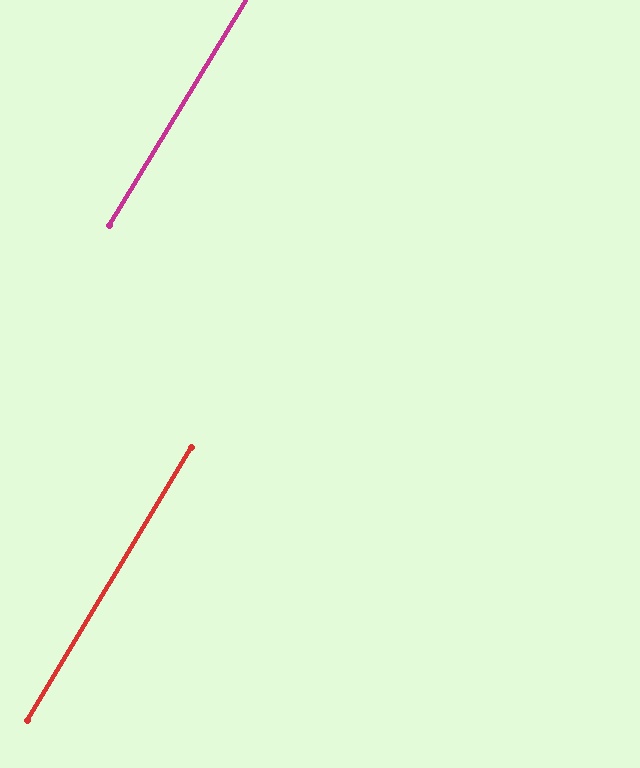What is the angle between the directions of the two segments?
Approximately 0 degrees.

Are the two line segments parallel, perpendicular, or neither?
Parallel — their directions differ by only 0.0°.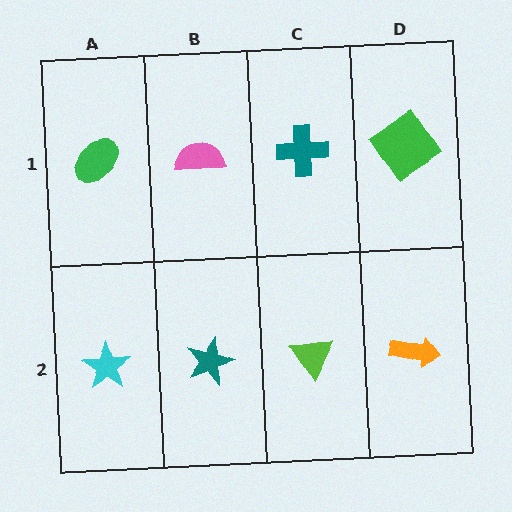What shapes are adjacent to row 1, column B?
A teal star (row 2, column B), a green ellipse (row 1, column A), a teal cross (row 1, column C).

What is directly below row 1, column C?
A lime triangle.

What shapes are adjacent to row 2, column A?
A green ellipse (row 1, column A), a teal star (row 2, column B).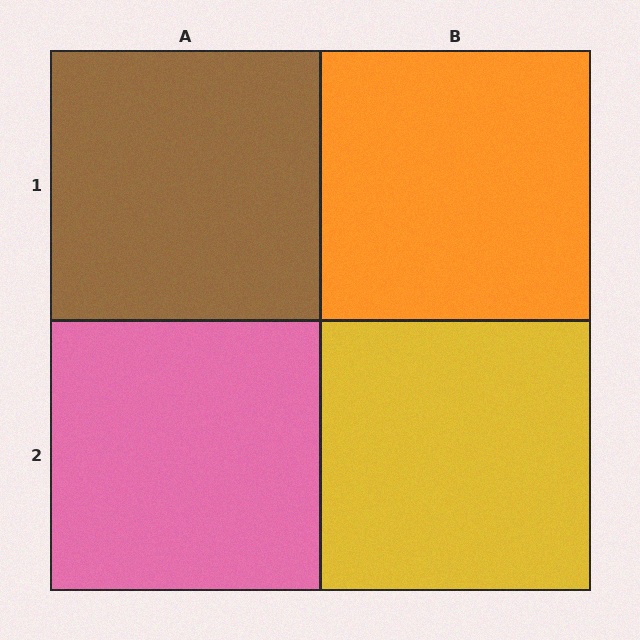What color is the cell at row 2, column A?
Pink.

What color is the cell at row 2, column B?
Yellow.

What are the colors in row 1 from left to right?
Brown, orange.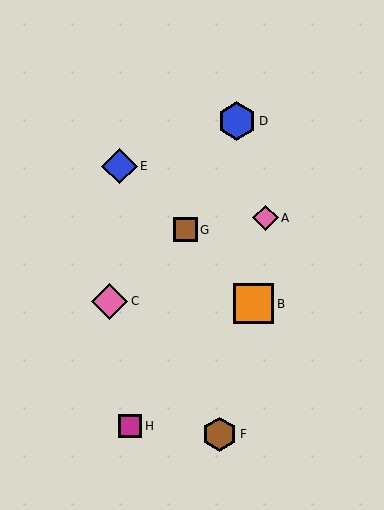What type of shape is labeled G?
Shape G is a brown square.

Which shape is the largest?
The orange square (labeled B) is the largest.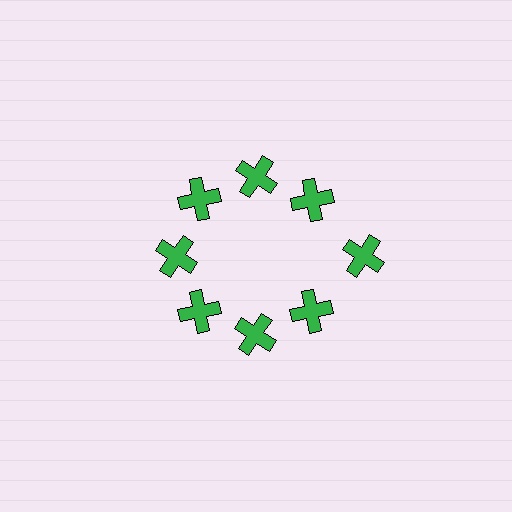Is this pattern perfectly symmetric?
No. The 8 green crosses are arranged in a ring, but one element near the 3 o'clock position is pushed outward from the center, breaking the 8-fold rotational symmetry.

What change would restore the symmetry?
The symmetry would be restored by moving it inward, back onto the ring so that all 8 crosses sit at equal angles and equal distance from the center.